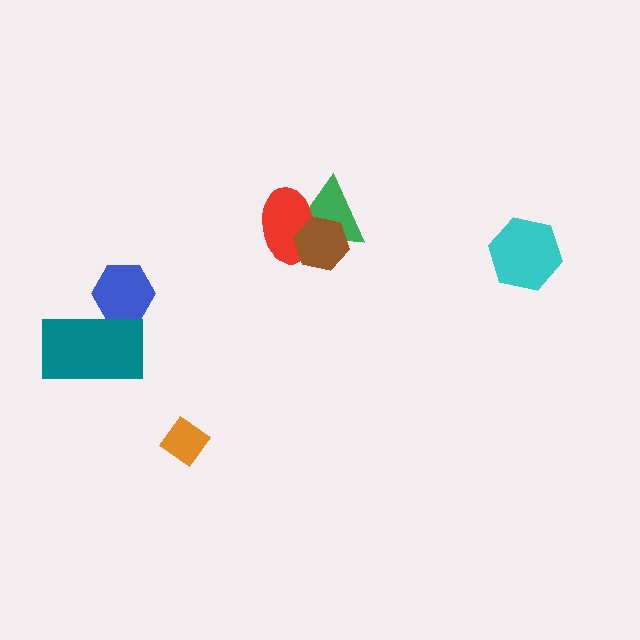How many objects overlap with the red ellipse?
2 objects overlap with the red ellipse.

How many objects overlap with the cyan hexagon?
0 objects overlap with the cyan hexagon.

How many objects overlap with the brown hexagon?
2 objects overlap with the brown hexagon.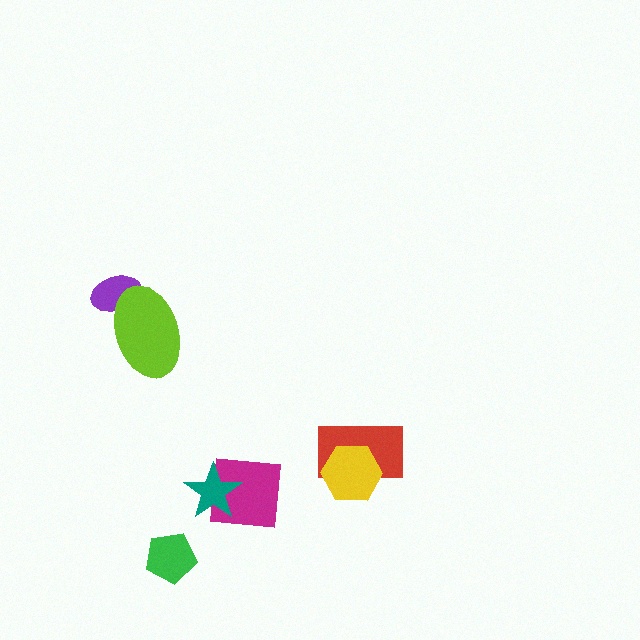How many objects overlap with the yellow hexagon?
1 object overlaps with the yellow hexagon.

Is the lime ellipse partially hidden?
No, no other shape covers it.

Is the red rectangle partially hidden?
Yes, it is partially covered by another shape.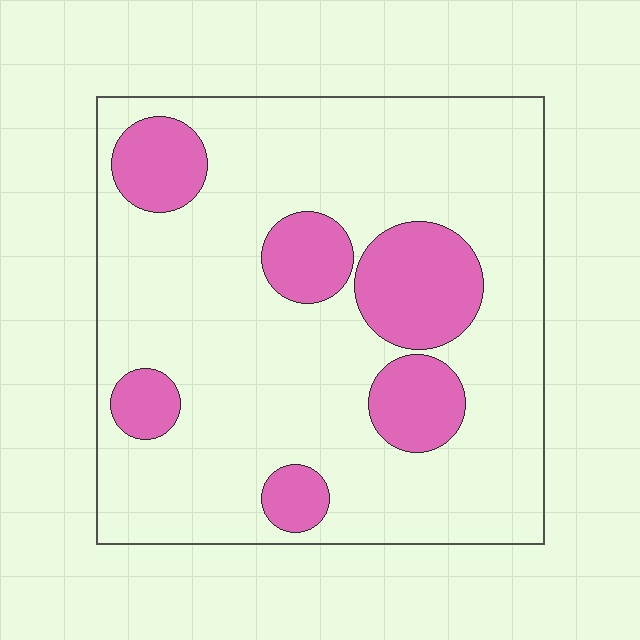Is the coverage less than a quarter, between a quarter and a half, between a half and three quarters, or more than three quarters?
Less than a quarter.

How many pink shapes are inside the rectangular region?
6.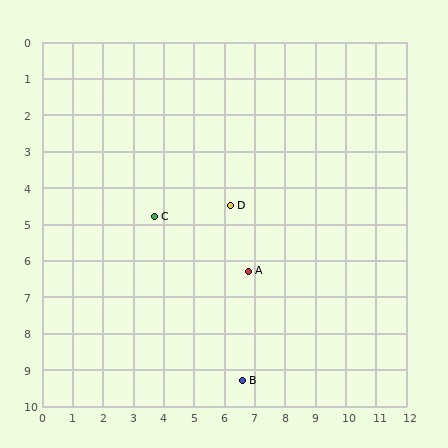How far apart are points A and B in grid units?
Points A and B are about 3.0 grid units apart.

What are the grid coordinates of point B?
Point B is at approximately (6.6, 9.3).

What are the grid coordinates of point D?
Point D is at approximately (6.2, 4.5).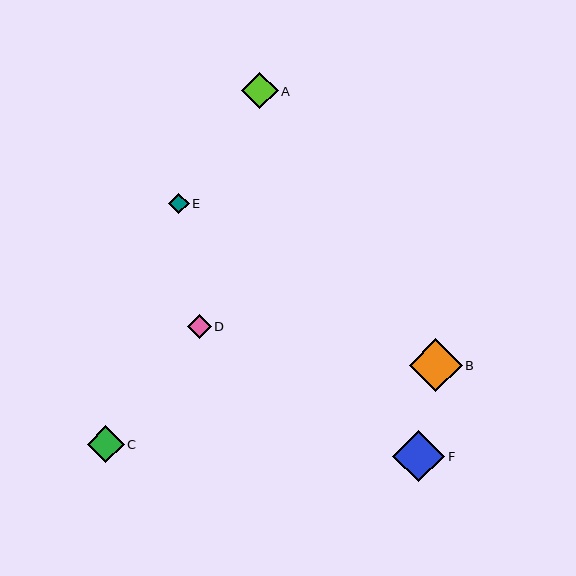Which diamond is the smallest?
Diamond E is the smallest with a size of approximately 21 pixels.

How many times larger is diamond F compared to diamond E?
Diamond F is approximately 2.5 times the size of diamond E.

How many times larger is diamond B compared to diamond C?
Diamond B is approximately 1.4 times the size of diamond C.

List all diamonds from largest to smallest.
From largest to smallest: B, F, C, A, D, E.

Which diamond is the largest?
Diamond B is the largest with a size of approximately 52 pixels.